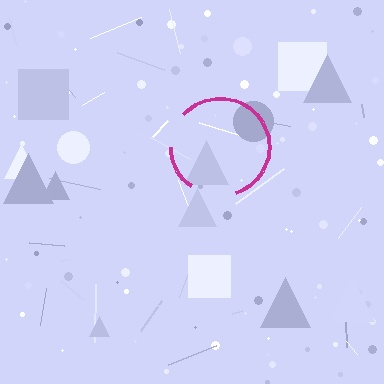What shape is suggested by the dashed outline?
The dashed outline suggests a circle.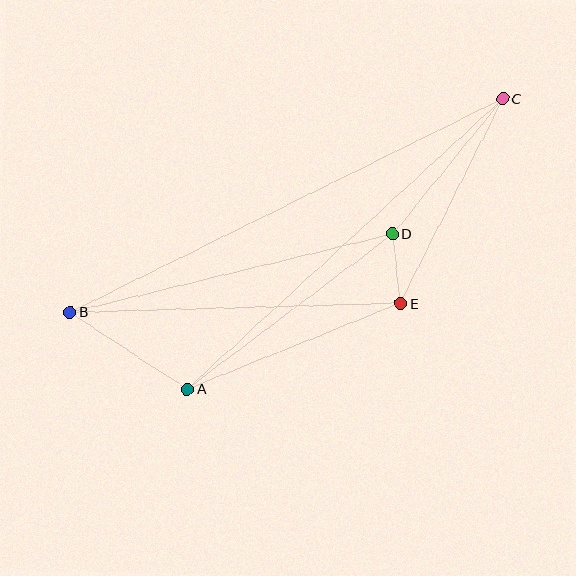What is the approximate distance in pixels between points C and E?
The distance between C and E is approximately 229 pixels.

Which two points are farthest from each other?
Points B and C are farthest from each other.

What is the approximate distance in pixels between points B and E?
The distance between B and E is approximately 330 pixels.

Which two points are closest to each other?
Points D and E are closest to each other.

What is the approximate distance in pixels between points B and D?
The distance between B and D is approximately 332 pixels.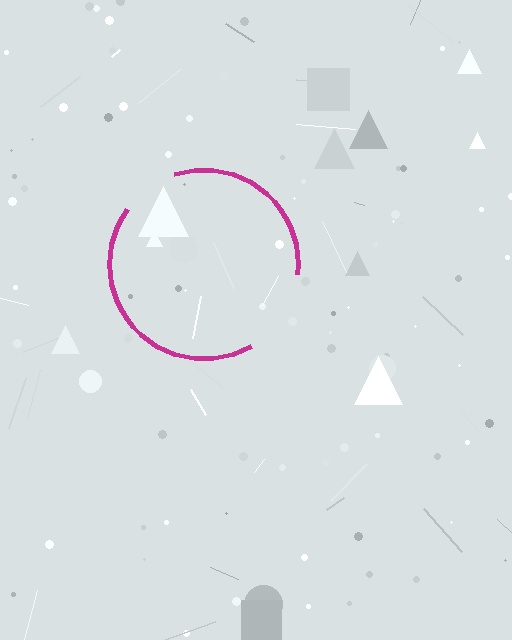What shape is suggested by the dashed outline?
The dashed outline suggests a circle.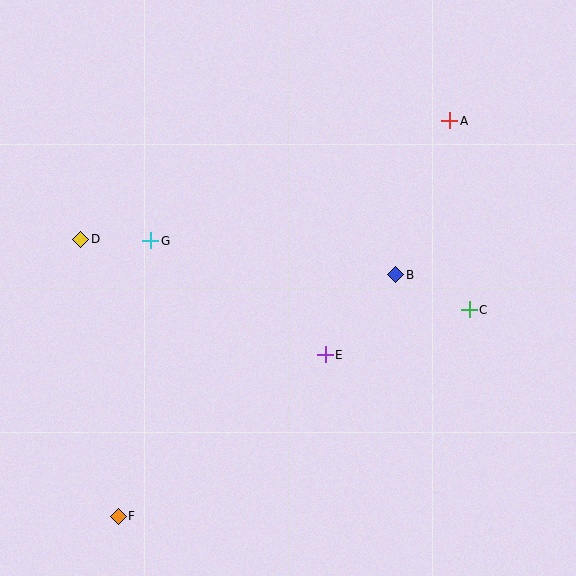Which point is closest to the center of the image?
Point E at (325, 355) is closest to the center.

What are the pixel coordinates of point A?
Point A is at (450, 121).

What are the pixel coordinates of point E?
Point E is at (325, 355).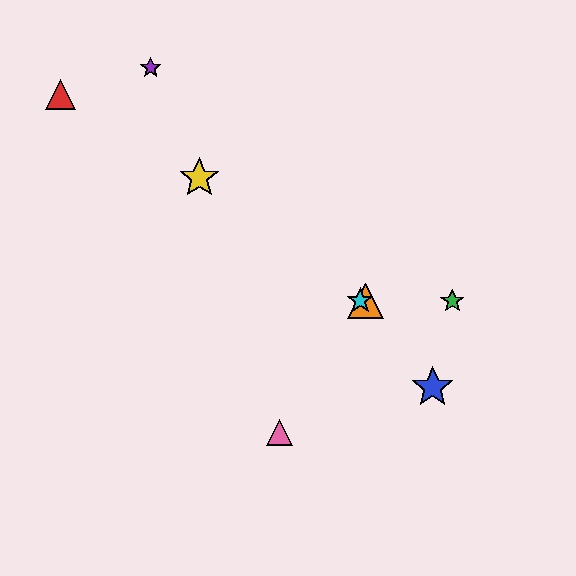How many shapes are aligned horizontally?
3 shapes (the green star, the orange triangle, the cyan star) are aligned horizontally.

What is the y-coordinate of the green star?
The green star is at y≈301.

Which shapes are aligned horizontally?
The green star, the orange triangle, the cyan star are aligned horizontally.